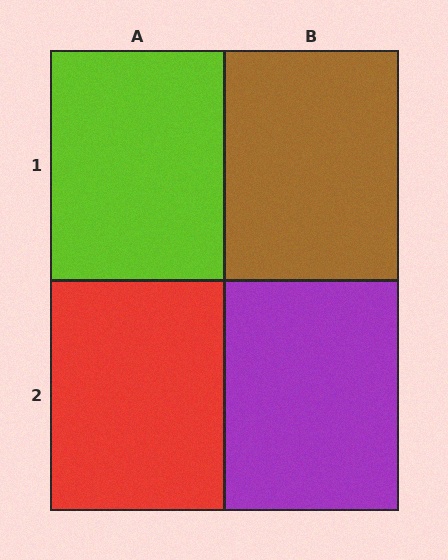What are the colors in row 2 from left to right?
Red, purple.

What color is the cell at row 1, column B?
Brown.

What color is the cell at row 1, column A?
Lime.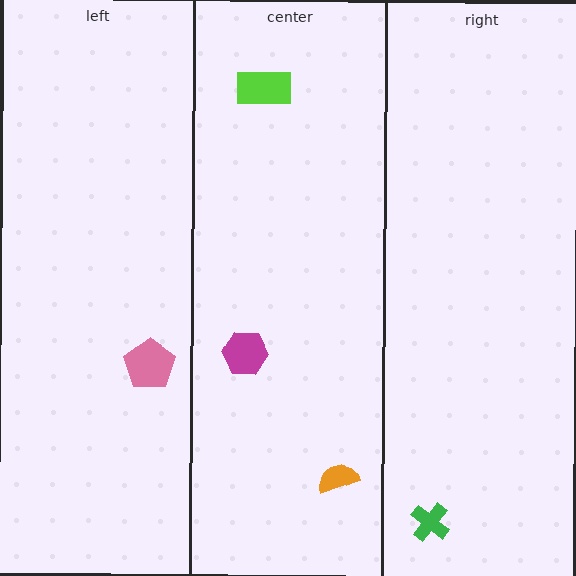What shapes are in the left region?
The pink pentagon.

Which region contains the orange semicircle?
The center region.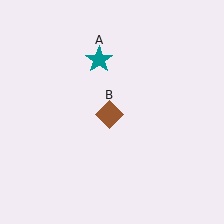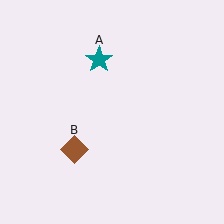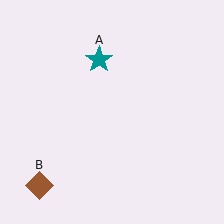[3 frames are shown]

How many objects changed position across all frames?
1 object changed position: brown diamond (object B).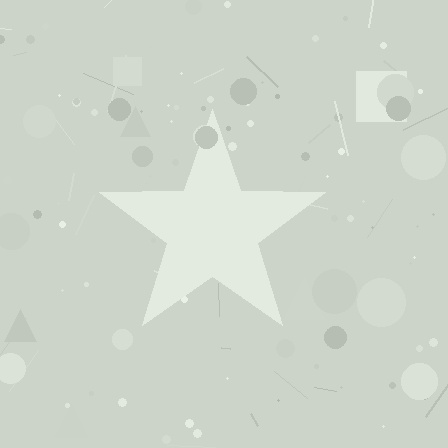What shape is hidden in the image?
A star is hidden in the image.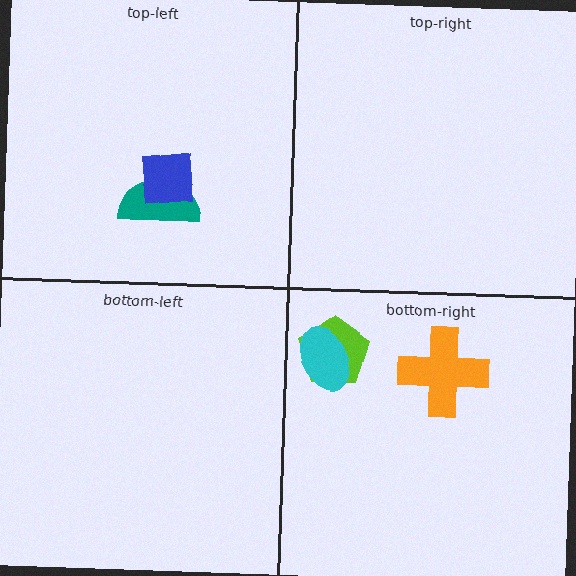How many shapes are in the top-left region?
2.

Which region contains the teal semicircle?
The top-left region.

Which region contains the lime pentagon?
The bottom-right region.